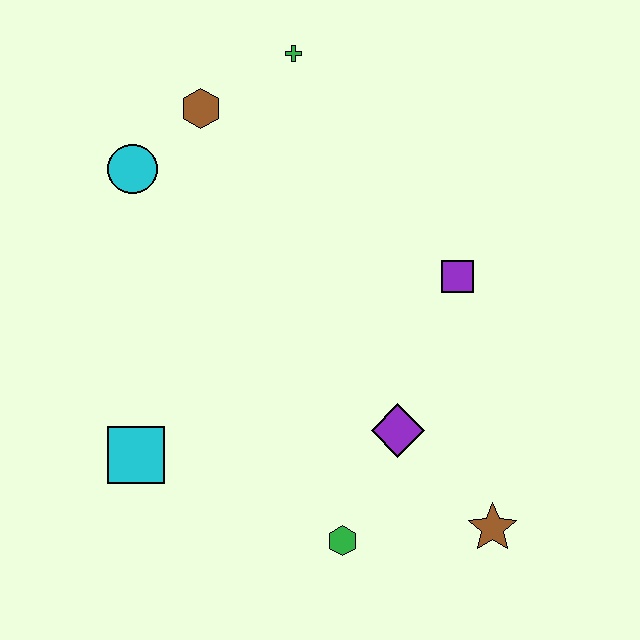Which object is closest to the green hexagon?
The purple diamond is closest to the green hexagon.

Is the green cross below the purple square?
No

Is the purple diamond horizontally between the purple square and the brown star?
No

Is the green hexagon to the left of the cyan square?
No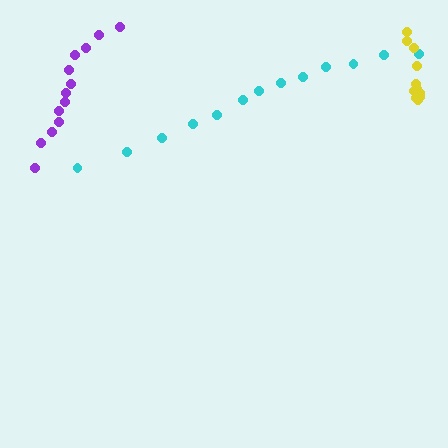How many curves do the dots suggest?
There are 3 distinct paths.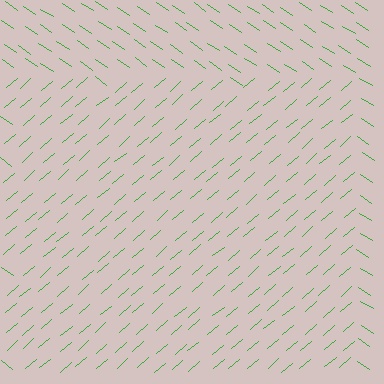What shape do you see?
I see a rectangle.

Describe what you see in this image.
The image is filled with small green line segments. A rectangle region in the image has lines oriented differently from the surrounding lines, creating a visible texture boundary.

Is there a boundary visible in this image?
Yes, there is a texture boundary formed by a change in line orientation.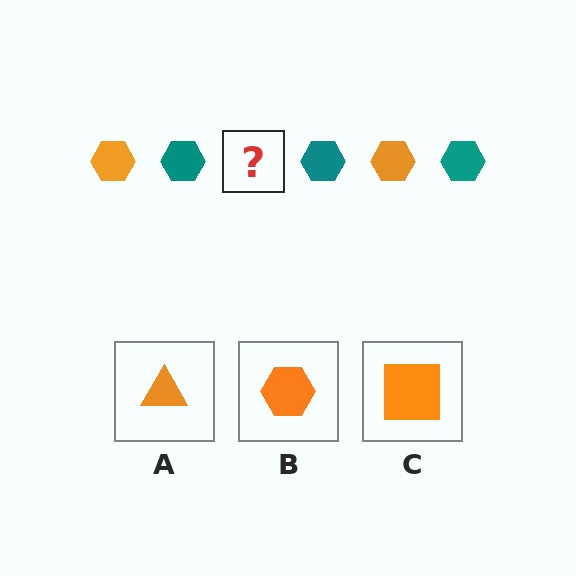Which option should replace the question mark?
Option B.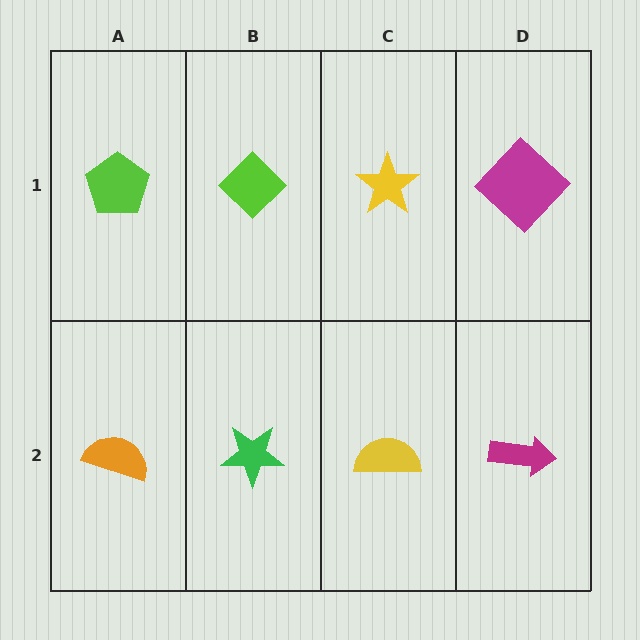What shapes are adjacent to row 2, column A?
A lime pentagon (row 1, column A), a green star (row 2, column B).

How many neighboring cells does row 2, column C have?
3.